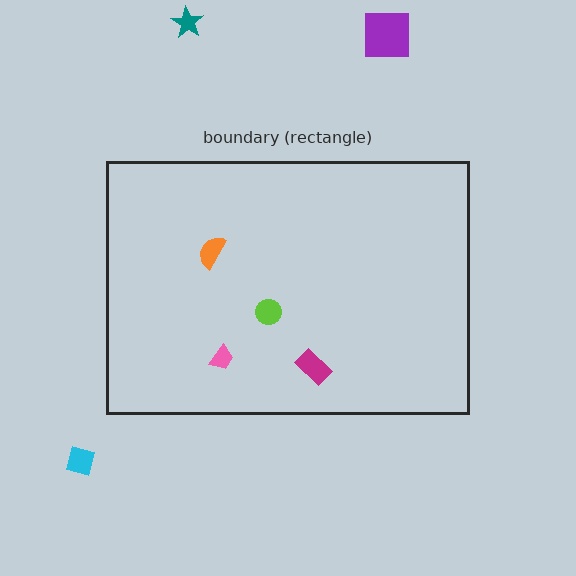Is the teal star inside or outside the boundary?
Outside.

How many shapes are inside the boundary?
4 inside, 3 outside.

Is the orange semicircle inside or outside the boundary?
Inside.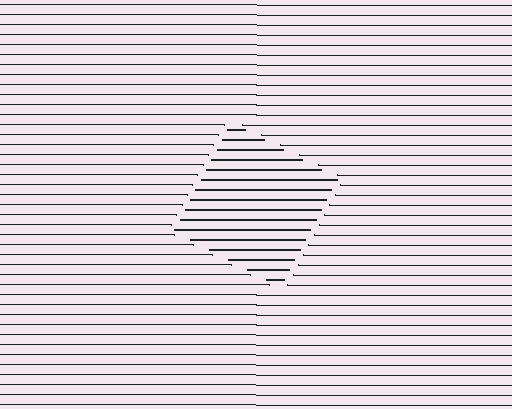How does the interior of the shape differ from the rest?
The interior of the shape contains the same grating, shifted by half a period — the contour is defined by the phase discontinuity where line-ends from the inner and outer gratings abut.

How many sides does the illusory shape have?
4 sides — the line-ends trace a square.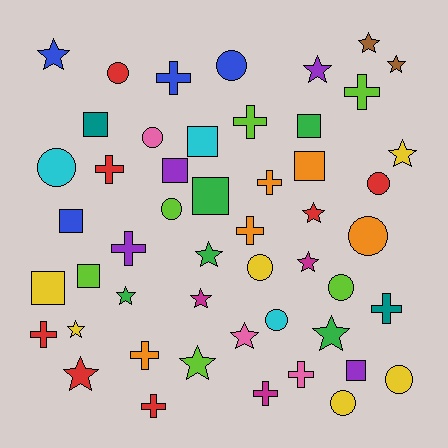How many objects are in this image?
There are 50 objects.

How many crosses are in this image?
There are 13 crosses.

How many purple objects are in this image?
There are 4 purple objects.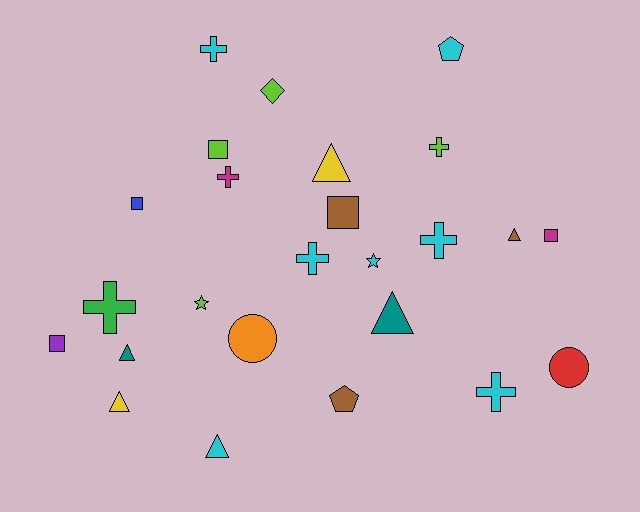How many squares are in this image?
There are 5 squares.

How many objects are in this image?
There are 25 objects.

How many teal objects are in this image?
There are 2 teal objects.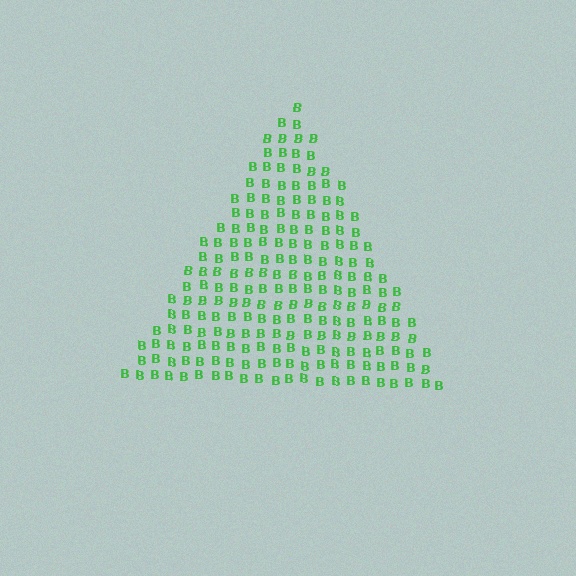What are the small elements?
The small elements are letter B's.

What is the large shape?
The large shape is a triangle.